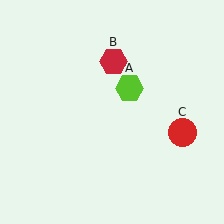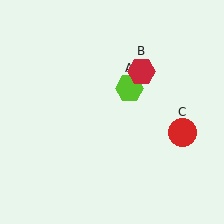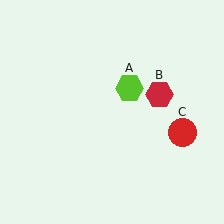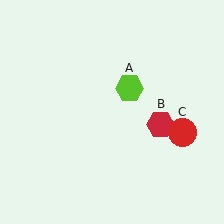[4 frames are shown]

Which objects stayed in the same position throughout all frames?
Lime hexagon (object A) and red circle (object C) remained stationary.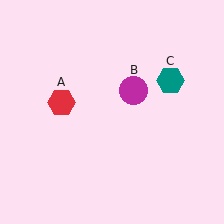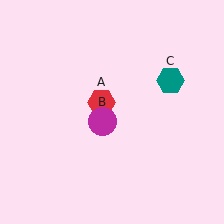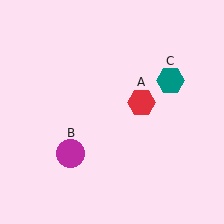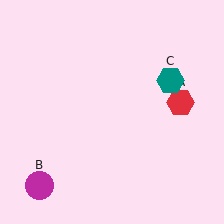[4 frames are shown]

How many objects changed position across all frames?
2 objects changed position: red hexagon (object A), magenta circle (object B).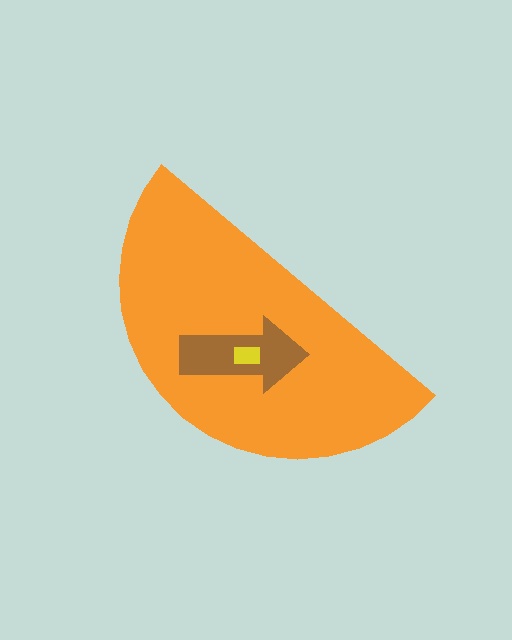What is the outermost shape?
The orange semicircle.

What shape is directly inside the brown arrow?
The yellow rectangle.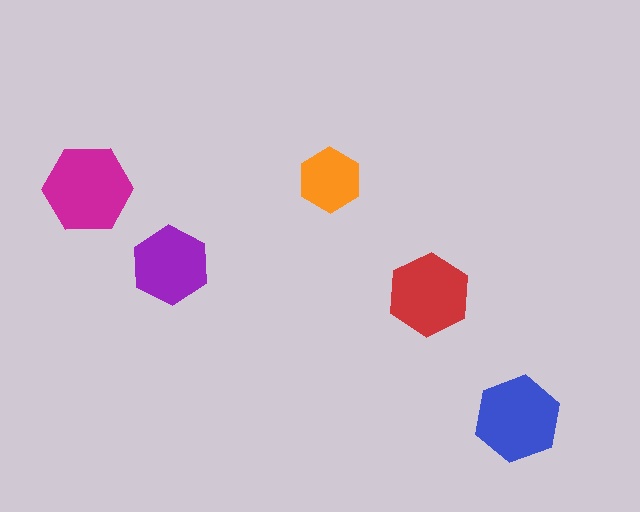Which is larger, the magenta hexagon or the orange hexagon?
The magenta one.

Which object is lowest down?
The blue hexagon is bottommost.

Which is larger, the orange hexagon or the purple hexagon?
The purple one.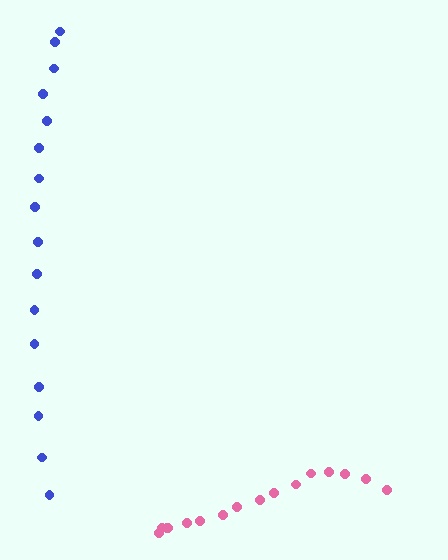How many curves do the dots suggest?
There are 2 distinct paths.